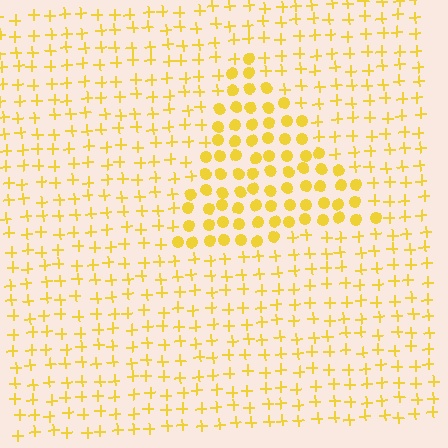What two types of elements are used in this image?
The image uses circles inside the triangle region and plus signs outside it.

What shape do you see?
I see a triangle.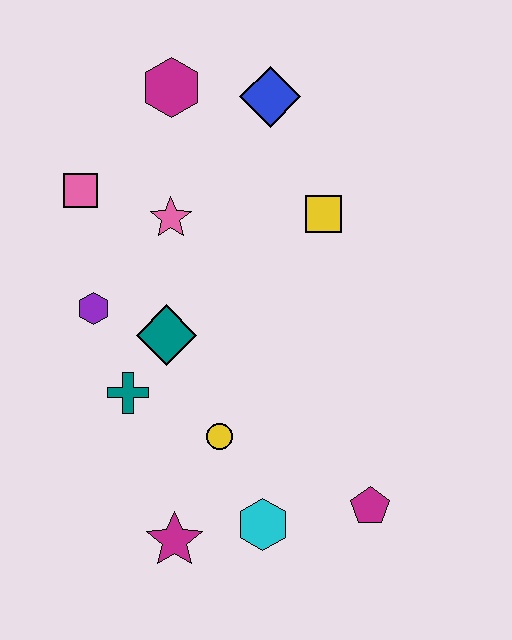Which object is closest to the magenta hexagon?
The blue diamond is closest to the magenta hexagon.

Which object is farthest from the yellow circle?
The magenta hexagon is farthest from the yellow circle.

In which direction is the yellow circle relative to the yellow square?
The yellow circle is below the yellow square.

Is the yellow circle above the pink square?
No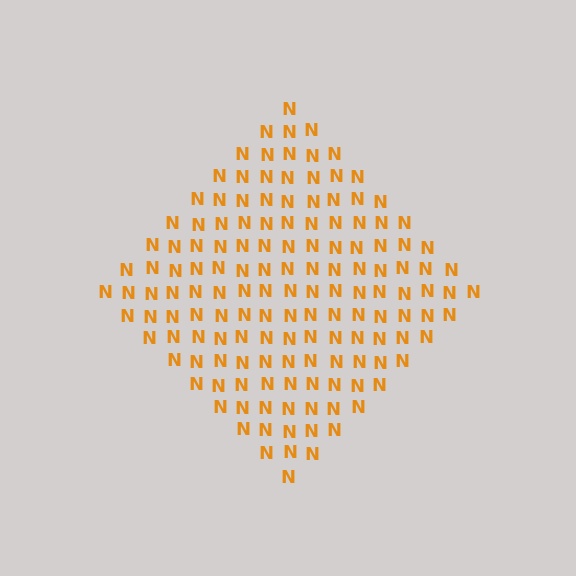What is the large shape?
The large shape is a diamond.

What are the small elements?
The small elements are letter N's.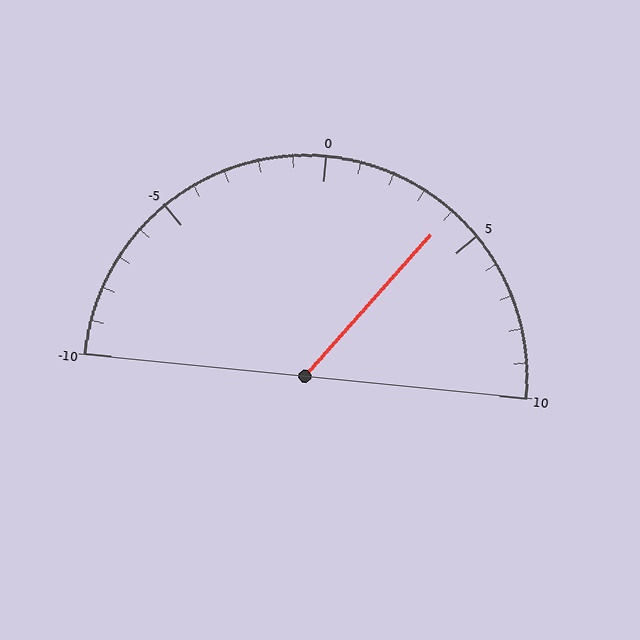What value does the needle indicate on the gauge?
The needle indicates approximately 4.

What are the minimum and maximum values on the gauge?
The gauge ranges from -10 to 10.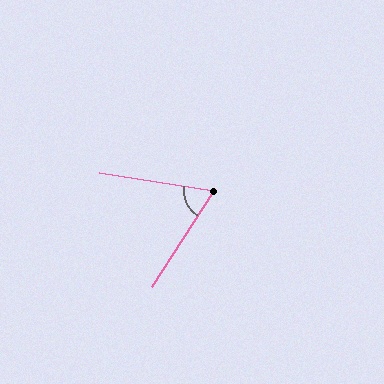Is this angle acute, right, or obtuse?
It is acute.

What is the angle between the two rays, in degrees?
Approximately 66 degrees.